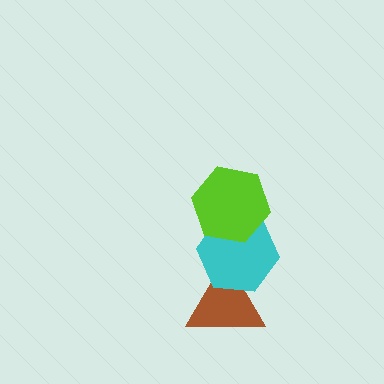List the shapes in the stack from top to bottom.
From top to bottom: the lime hexagon, the cyan hexagon, the brown triangle.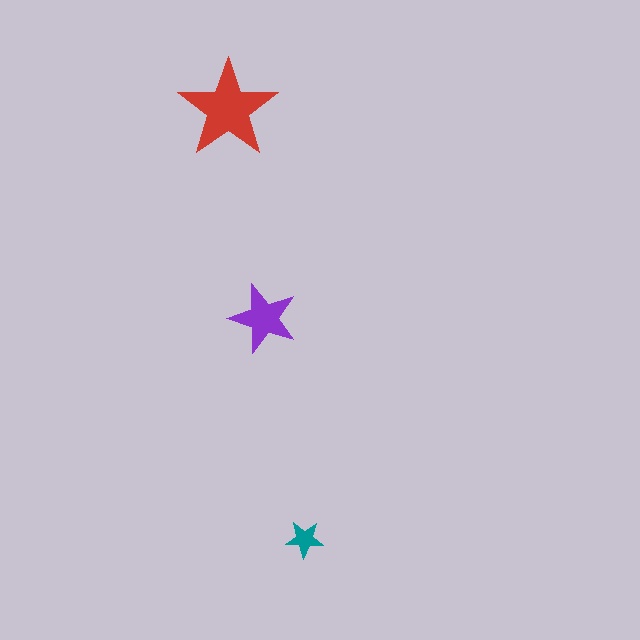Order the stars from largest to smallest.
the red one, the purple one, the teal one.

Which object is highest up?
The red star is topmost.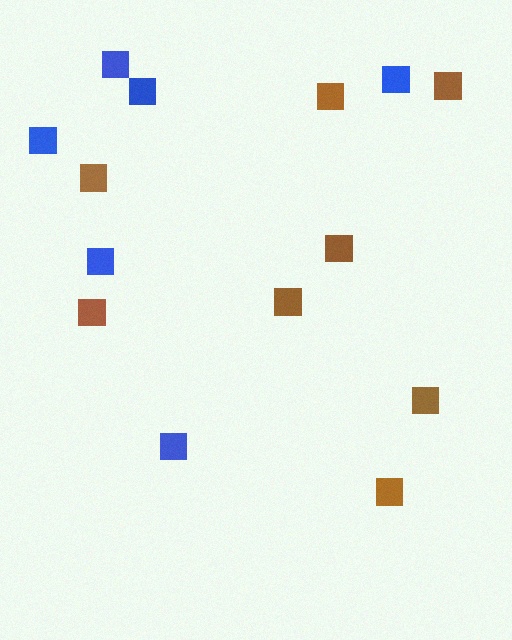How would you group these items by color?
There are 2 groups: one group of brown squares (8) and one group of blue squares (6).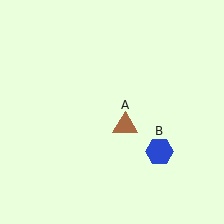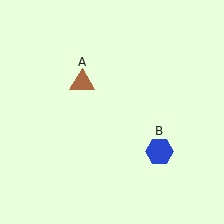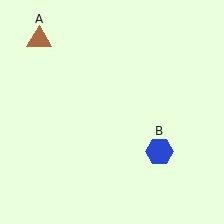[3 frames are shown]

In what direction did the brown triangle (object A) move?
The brown triangle (object A) moved up and to the left.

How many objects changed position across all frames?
1 object changed position: brown triangle (object A).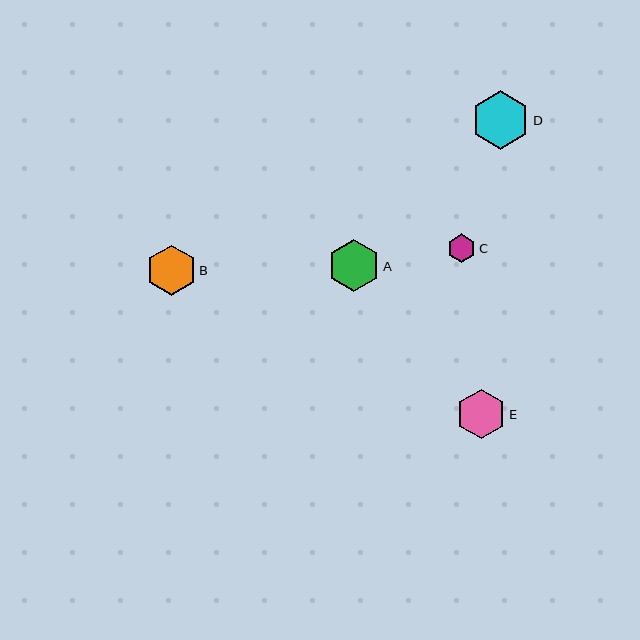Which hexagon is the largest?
Hexagon D is the largest with a size of approximately 59 pixels.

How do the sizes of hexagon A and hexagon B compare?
Hexagon A and hexagon B are approximately the same size.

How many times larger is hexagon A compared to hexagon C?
Hexagon A is approximately 1.8 times the size of hexagon C.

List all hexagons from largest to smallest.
From largest to smallest: D, A, B, E, C.